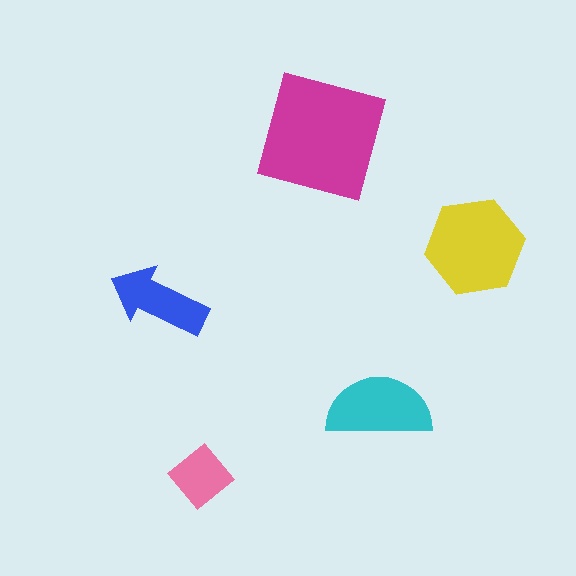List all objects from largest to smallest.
The magenta square, the yellow hexagon, the cyan semicircle, the blue arrow, the pink diamond.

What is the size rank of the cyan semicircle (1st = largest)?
3rd.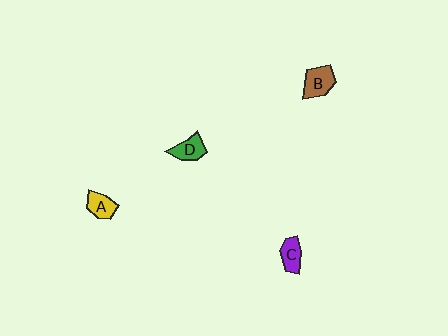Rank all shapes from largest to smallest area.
From largest to smallest: B (brown), D (green), C (purple), A (yellow).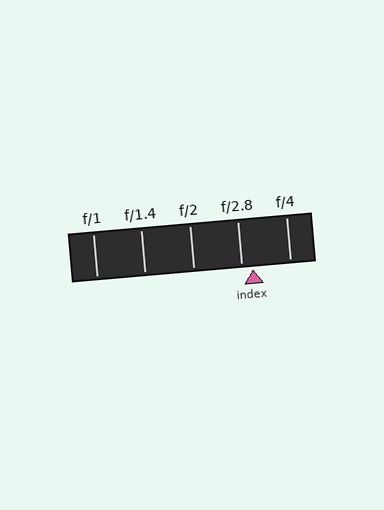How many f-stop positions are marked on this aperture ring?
There are 5 f-stop positions marked.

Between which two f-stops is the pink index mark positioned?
The index mark is between f/2.8 and f/4.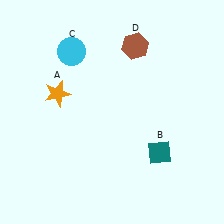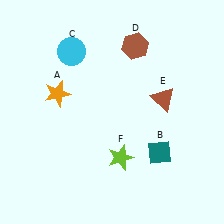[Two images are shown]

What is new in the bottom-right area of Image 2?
A lime star (F) was added in the bottom-right area of Image 2.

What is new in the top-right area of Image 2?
A brown triangle (E) was added in the top-right area of Image 2.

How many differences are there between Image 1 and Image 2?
There are 2 differences between the two images.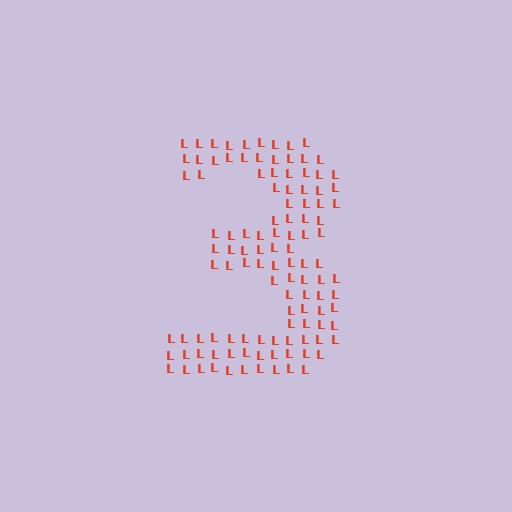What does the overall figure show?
The overall figure shows the digit 3.